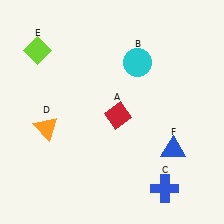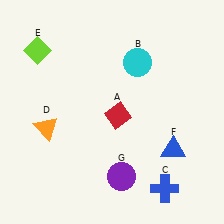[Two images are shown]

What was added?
A purple circle (G) was added in Image 2.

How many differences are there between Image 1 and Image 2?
There is 1 difference between the two images.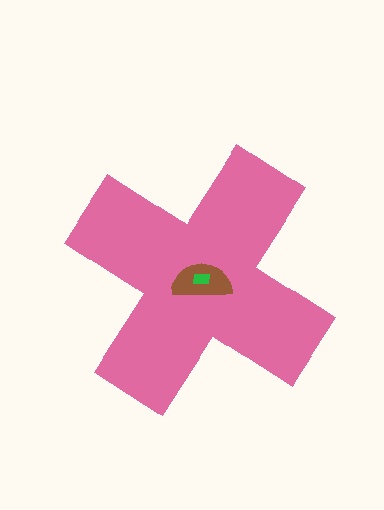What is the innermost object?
The green rectangle.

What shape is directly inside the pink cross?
The brown semicircle.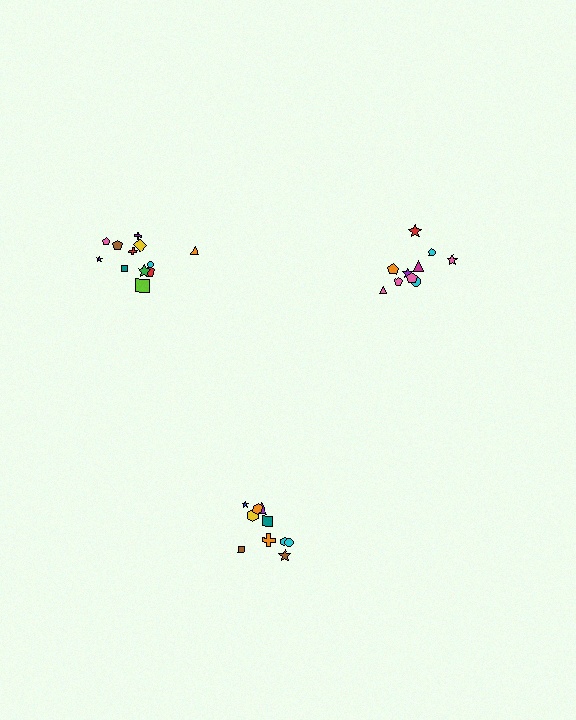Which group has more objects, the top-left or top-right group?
The top-left group.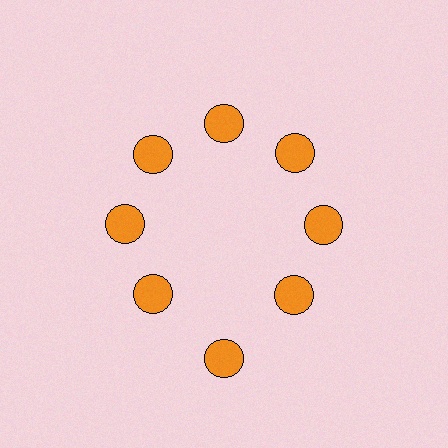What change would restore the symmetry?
The symmetry would be restored by moving it inward, back onto the ring so that all 8 circles sit at equal angles and equal distance from the center.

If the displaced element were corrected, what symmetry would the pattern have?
It would have 8-fold rotational symmetry — the pattern would map onto itself every 45 degrees.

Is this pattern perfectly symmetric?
No. The 8 orange circles are arranged in a ring, but one element near the 6 o'clock position is pushed outward from the center, breaking the 8-fold rotational symmetry.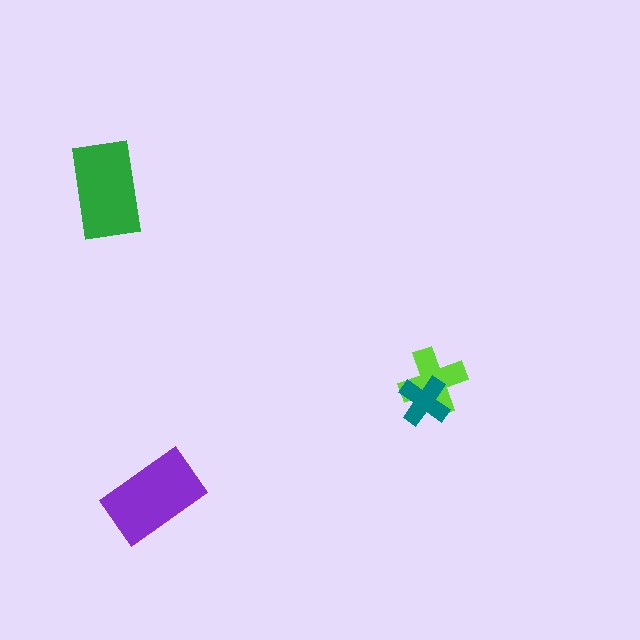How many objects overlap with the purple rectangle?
0 objects overlap with the purple rectangle.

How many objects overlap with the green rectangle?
0 objects overlap with the green rectangle.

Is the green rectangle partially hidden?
No, no other shape covers it.